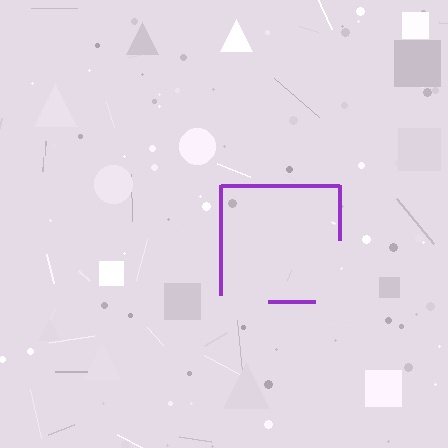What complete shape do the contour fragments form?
The contour fragments form a square.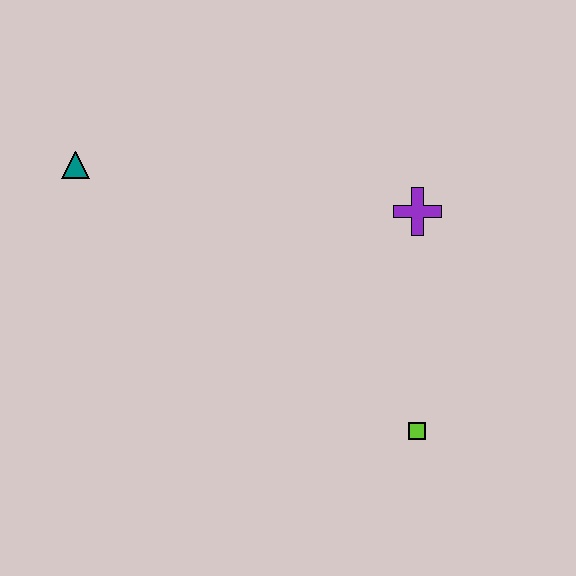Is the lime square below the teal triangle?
Yes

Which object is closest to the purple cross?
The lime square is closest to the purple cross.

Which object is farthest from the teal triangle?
The lime square is farthest from the teal triangle.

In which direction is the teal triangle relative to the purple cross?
The teal triangle is to the left of the purple cross.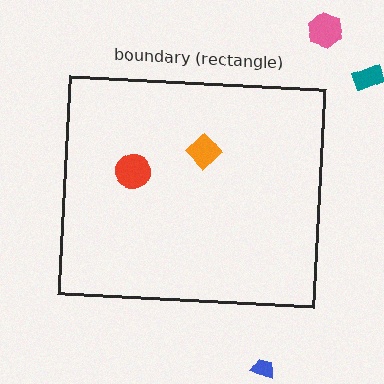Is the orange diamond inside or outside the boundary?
Inside.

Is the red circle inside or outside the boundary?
Inside.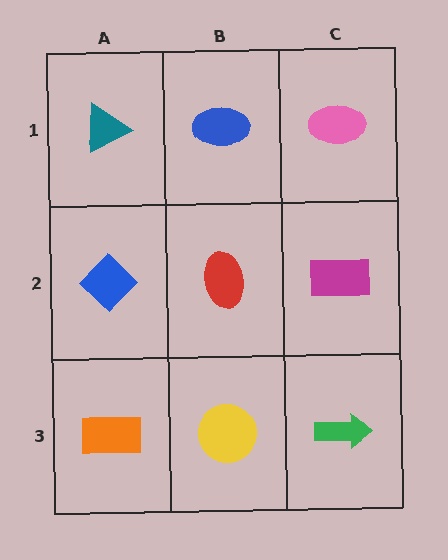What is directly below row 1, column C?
A magenta rectangle.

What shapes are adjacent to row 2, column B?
A blue ellipse (row 1, column B), a yellow circle (row 3, column B), a blue diamond (row 2, column A), a magenta rectangle (row 2, column C).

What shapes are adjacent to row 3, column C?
A magenta rectangle (row 2, column C), a yellow circle (row 3, column B).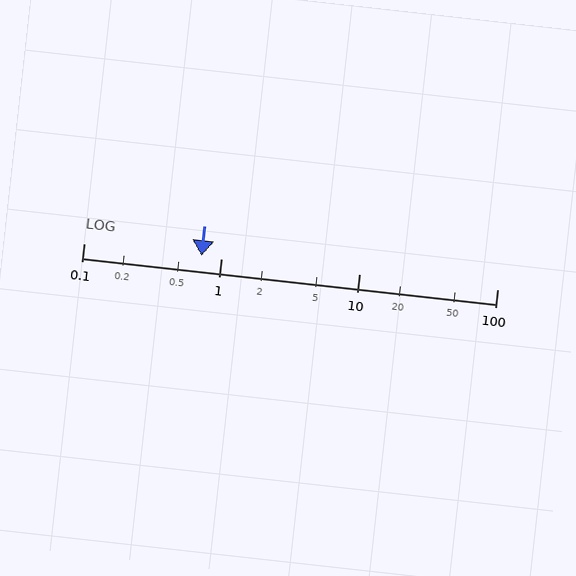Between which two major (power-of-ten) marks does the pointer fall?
The pointer is between 0.1 and 1.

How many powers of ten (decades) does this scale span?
The scale spans 3 decades, from 0.1 to 100.